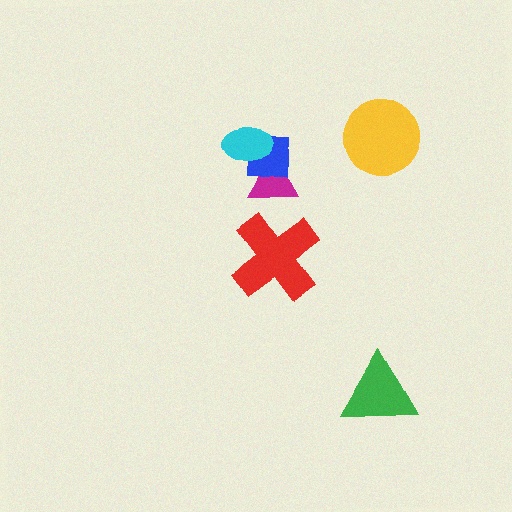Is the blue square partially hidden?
Yes, it is partially covered by another shape.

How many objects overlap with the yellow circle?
0 objects overlap with the yellow circle.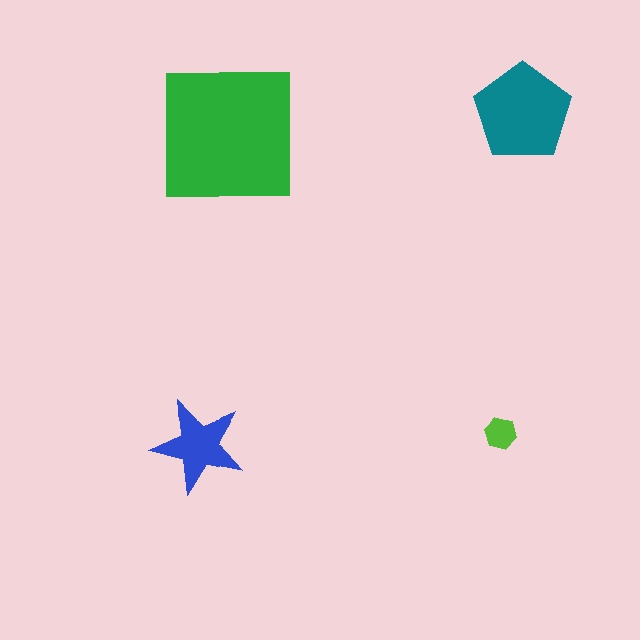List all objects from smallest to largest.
The lime hexagon, the blue star, the teal pentagon, the green square.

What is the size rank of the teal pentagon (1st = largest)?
2nd.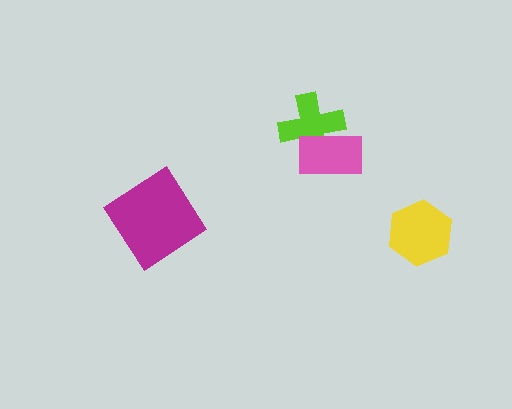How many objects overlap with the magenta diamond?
0 objects overlap with the magenta diamond.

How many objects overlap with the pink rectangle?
1 object overlaps with the pink rectangle.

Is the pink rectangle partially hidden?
No, no other shape covers it.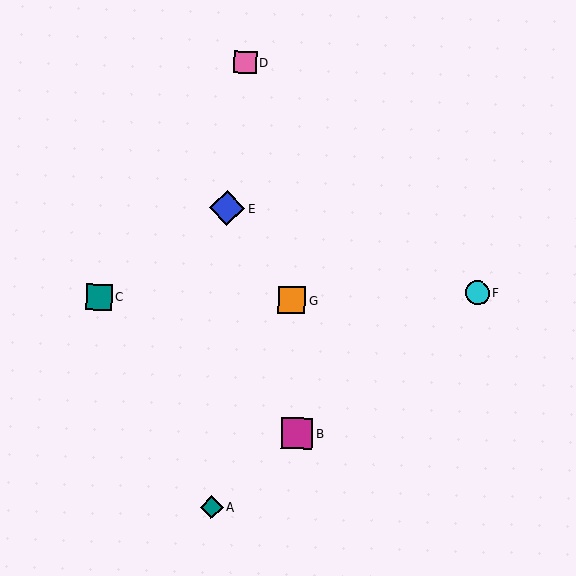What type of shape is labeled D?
Shape D is a pink square.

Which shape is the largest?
The blue diamond (labeled E) is the largest.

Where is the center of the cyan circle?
The center of the cyan circle is at (477, 293).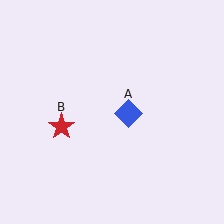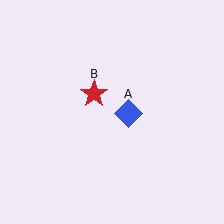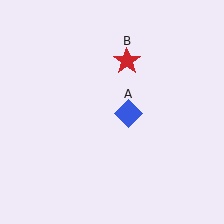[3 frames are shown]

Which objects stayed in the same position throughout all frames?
Blue diamond (object A) remained stationary.